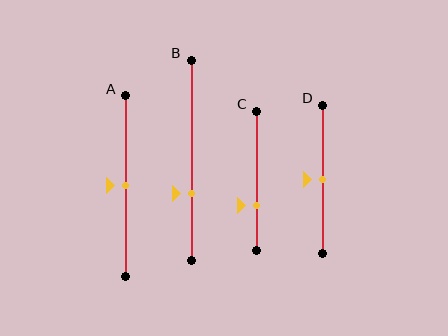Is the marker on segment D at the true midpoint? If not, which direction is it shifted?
Yes, the marker on segment D is at the true midpoint.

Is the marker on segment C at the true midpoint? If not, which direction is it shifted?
No, the marker on segment C is shifted downward by about 18% of the segment length.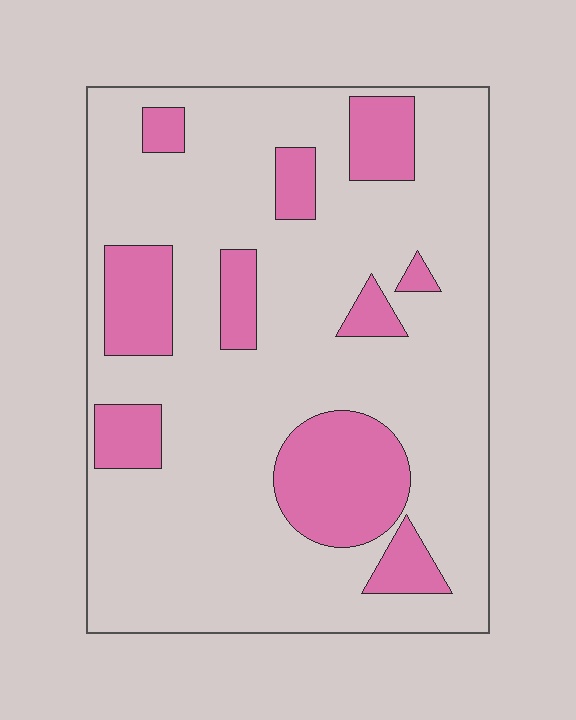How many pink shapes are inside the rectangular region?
10.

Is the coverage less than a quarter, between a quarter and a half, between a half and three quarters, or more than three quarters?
Less than a quarter.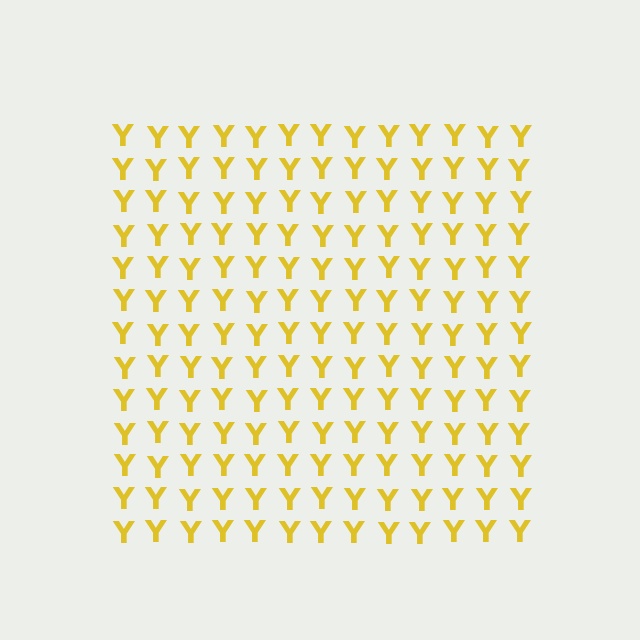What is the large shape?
The large shape is a square.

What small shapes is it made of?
It is made of small letter Y's.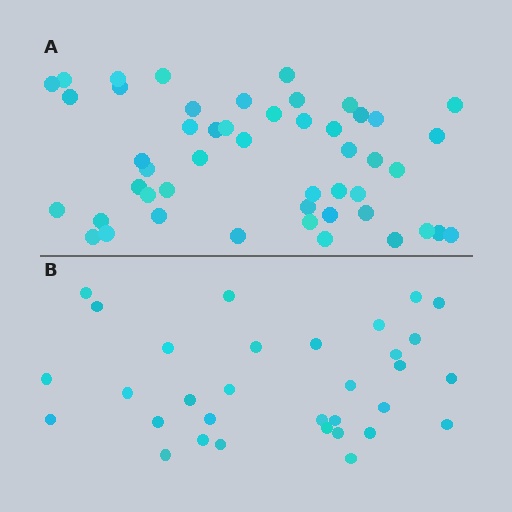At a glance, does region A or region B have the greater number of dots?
Region A (the top region) has more dots.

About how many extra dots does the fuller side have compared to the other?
Region A has approximately 15 more dots than region B.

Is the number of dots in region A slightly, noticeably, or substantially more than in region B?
Region A has substantially more. The ratio is roughly 1.5 to 1.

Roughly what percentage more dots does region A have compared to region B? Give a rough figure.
About 55% more.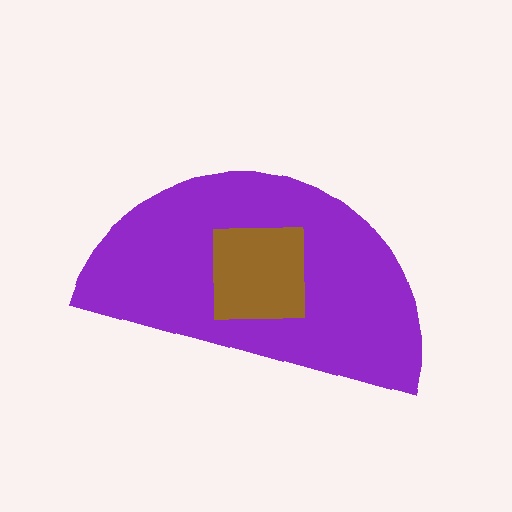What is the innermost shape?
The brown square.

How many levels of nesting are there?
2.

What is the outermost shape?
The purple semicircle.